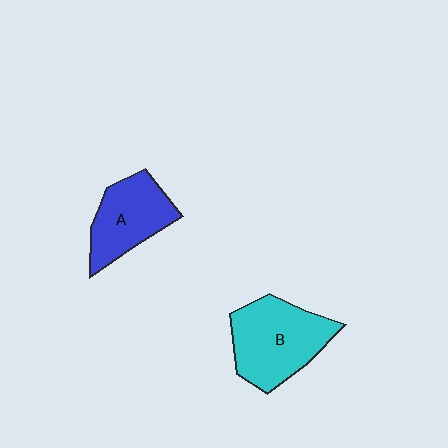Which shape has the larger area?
Shape B (cyan).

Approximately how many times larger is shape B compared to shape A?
Approximately 1.3 times.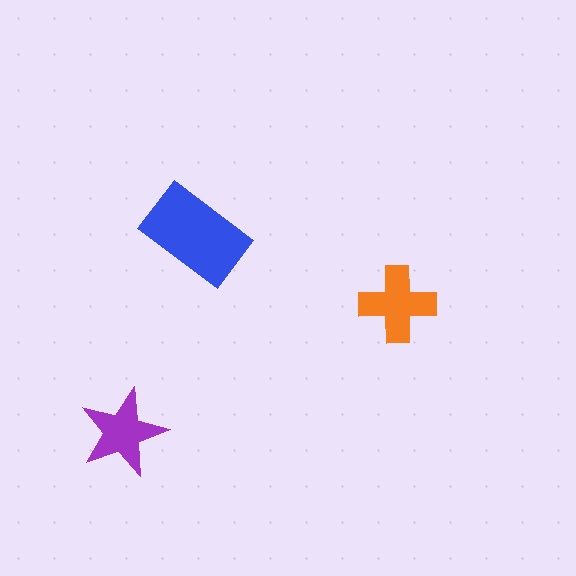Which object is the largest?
The blue rectangle.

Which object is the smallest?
The purple star.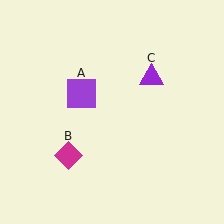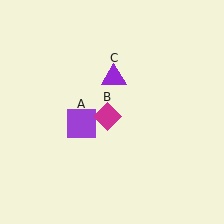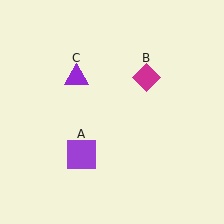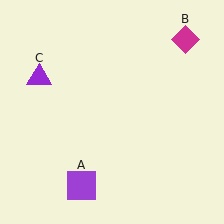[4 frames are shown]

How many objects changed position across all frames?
3 objects changed position: purple square (object A), magenta diamond (object B), purple triangle (object C).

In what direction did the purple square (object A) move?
The purple square (object A) moved down.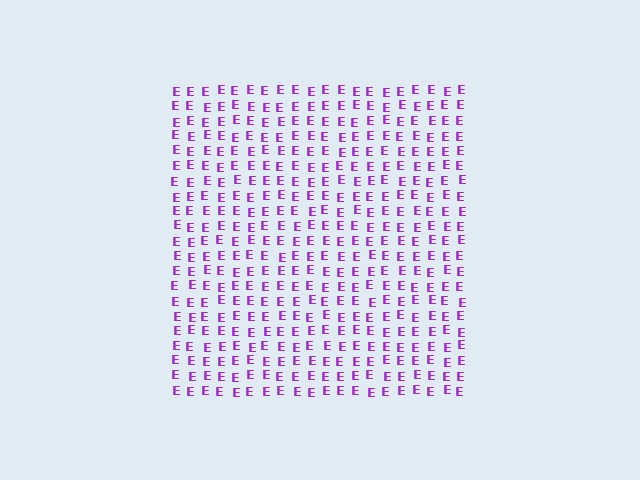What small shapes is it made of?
It is made of small letter E's.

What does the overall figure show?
The overall figure shows a square.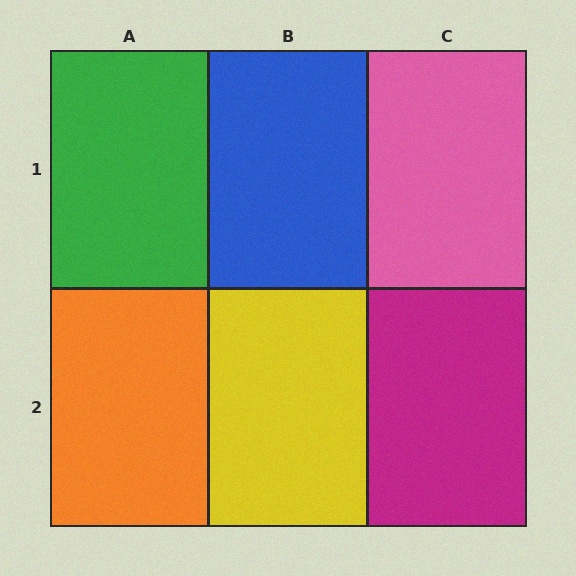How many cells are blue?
1 cell is blue.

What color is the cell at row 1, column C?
Pink.